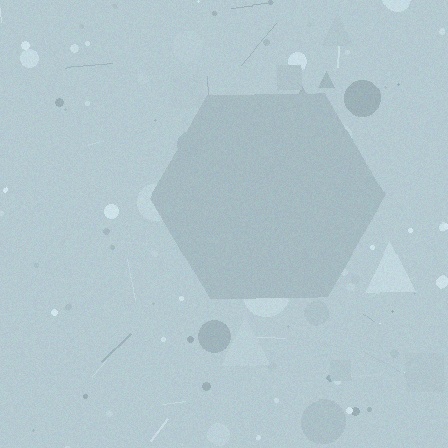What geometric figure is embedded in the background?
A hexagon is embedded in the background.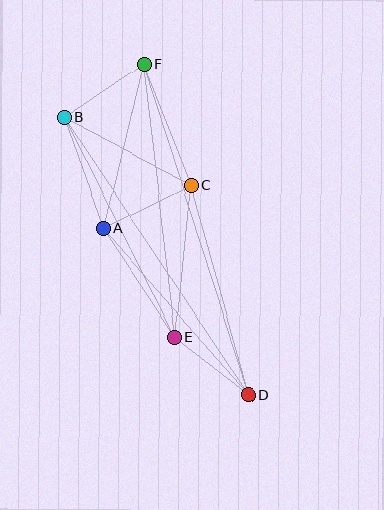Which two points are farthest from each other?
Points D and F are farthest from each other.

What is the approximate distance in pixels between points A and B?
The distance between A and B is approximately 118 pixels.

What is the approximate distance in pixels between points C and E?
The distance between C and E is approximately 153 pixels.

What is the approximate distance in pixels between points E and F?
The distance between E and F is approximately 275 pixels.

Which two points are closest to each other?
Points D and E are closest to each other.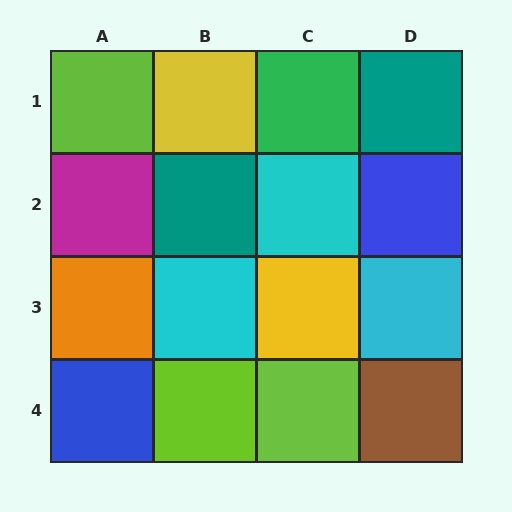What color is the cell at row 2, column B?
Teal.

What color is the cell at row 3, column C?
Yellow.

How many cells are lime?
3 cells are lime.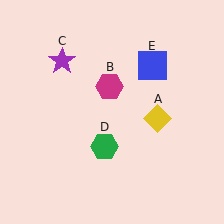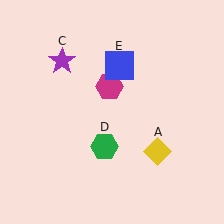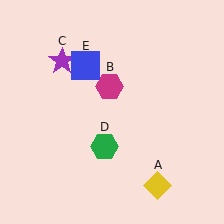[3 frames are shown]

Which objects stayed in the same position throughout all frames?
Magenta hexagon (object B) and purple star (object C) and green hexagon (object D) remained stationary.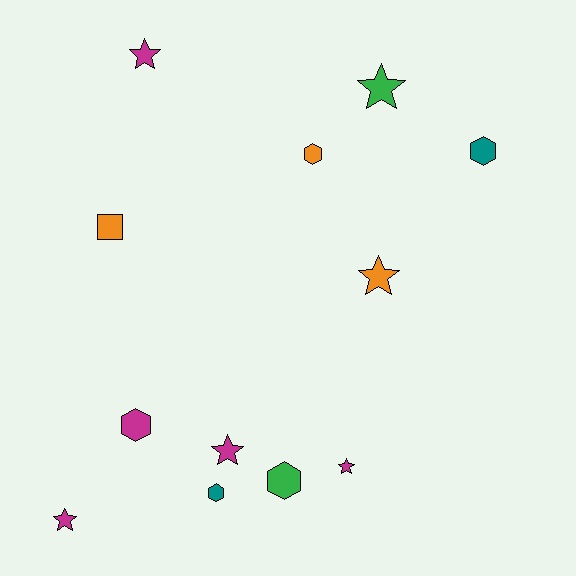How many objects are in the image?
There are 12 objects.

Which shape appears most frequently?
Star, with 6 objects.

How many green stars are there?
There is 1 green star.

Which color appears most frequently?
Magenta, with 5 objects.